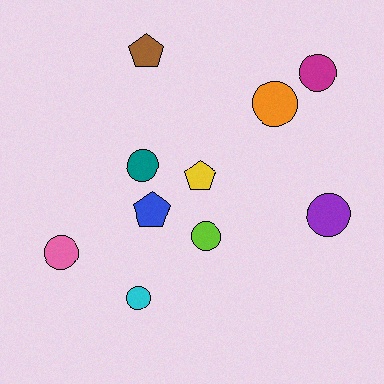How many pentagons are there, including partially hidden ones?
There are 3 pentagons.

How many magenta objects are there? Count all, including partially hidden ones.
There is 1 magenta object.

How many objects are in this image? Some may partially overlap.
There are 10 objects.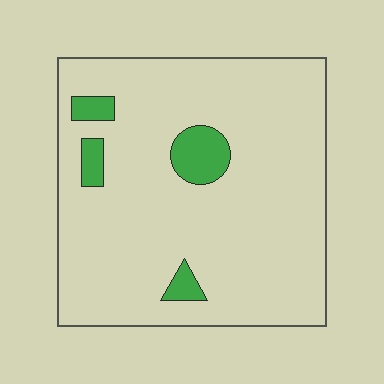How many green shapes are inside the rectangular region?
4.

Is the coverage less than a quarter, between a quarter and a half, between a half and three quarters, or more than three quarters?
Less than a quarter.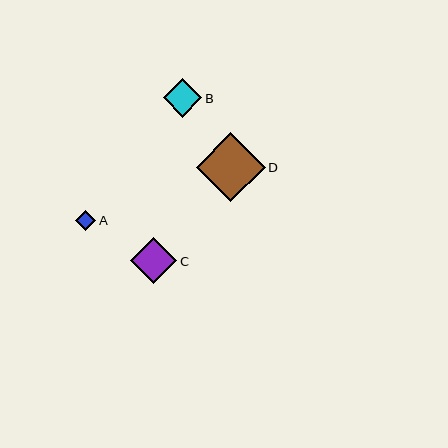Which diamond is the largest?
Diamond D is the largest with a size of approximately 68 pixels.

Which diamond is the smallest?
Diamond A is the smallest with a size of approximately 20 pixels.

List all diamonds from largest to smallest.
From largest to smallest: D, C, B, A.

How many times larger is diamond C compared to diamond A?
Diamond C is approximately 2.3 times the size of diamond A.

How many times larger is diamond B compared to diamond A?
Diamond B is approximately 1.9 times the size of diamond A.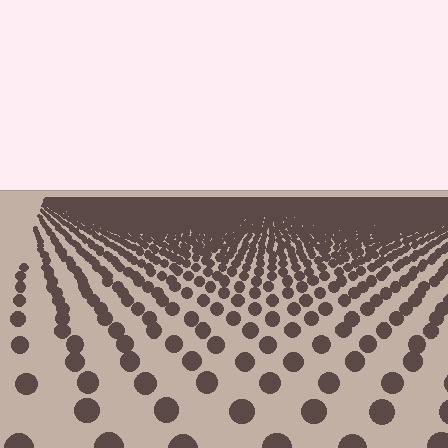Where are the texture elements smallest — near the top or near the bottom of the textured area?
Near the top.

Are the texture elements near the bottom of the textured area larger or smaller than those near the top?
Larger. Near the bottom, elements are closer to the viewer and appear at a bigger on-screen size.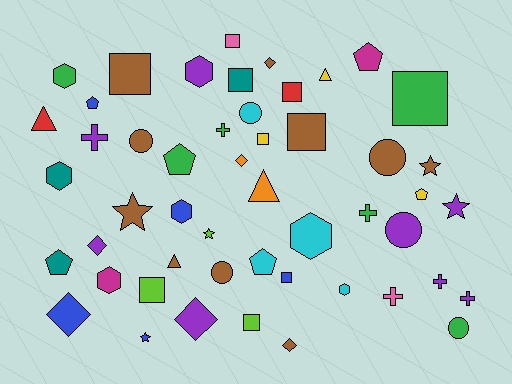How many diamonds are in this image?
There are 6 diamonds.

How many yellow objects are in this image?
There are 3 yellow objects.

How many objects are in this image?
There are 50 objects.